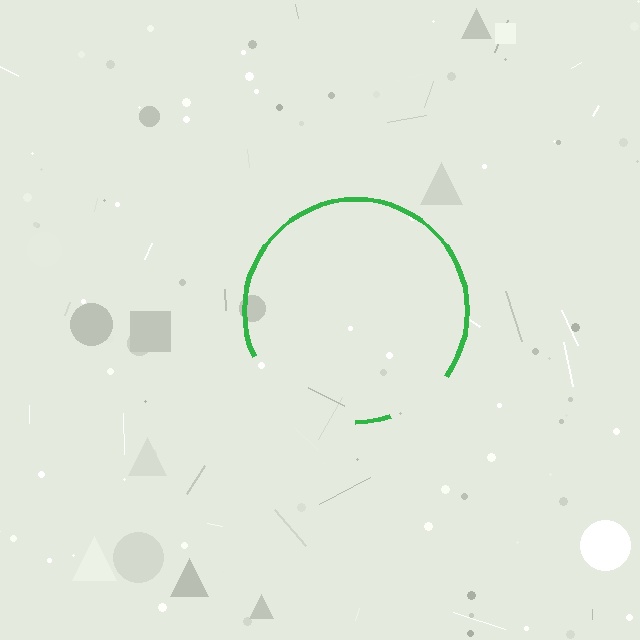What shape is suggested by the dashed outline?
The dashed outline suggests a circle.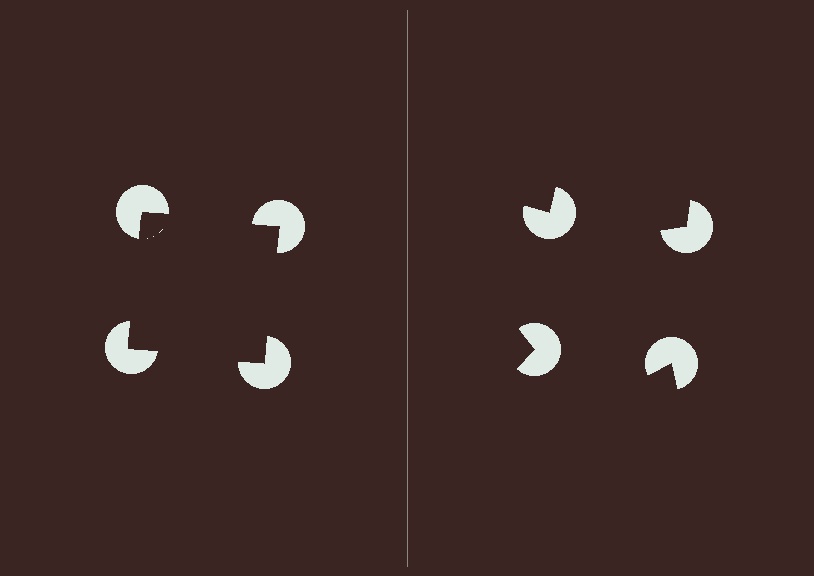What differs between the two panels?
The pac-man discs are positioned identically on both sides; only the wedge orientations differ. On the left they align to a square; on the right they are misaligned.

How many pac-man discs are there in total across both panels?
8 — 4 on each side.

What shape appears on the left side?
An illusory square.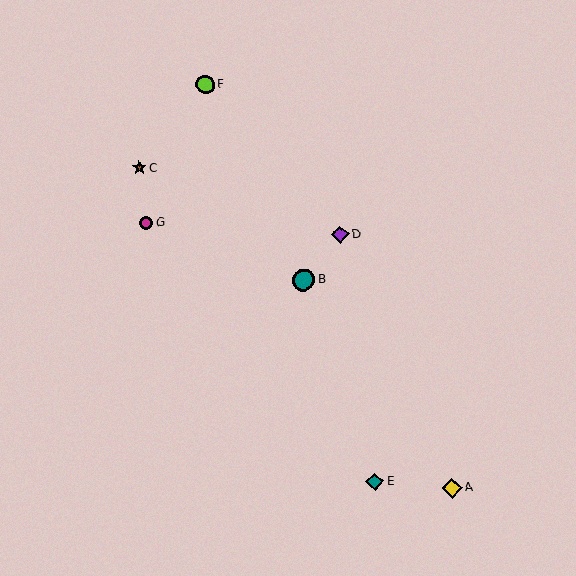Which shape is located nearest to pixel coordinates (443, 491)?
The yellow diamond (labeled A) at (452, 488) is nearest to that location.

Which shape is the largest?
The teal circle (labeled B) is the largest.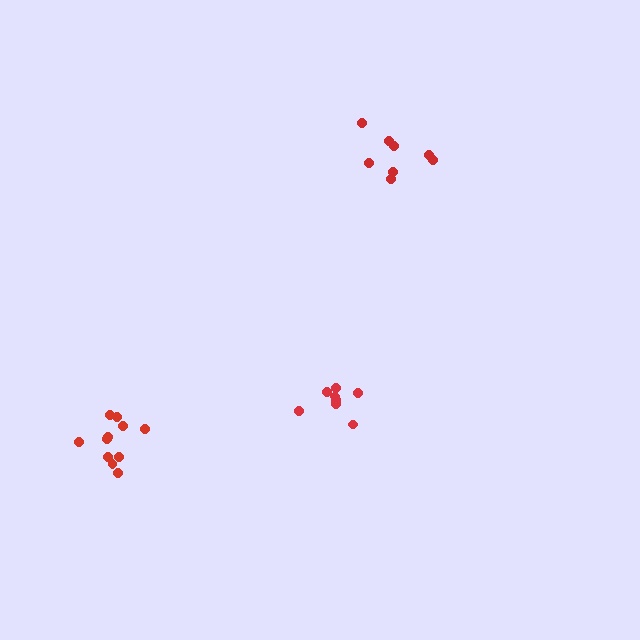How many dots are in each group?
Group 1: 8 dots, Group 2: 8 dots, Group 3: 11 dots (27 total).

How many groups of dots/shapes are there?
There are 3 groups.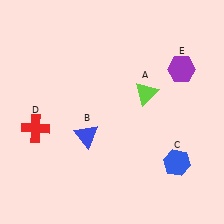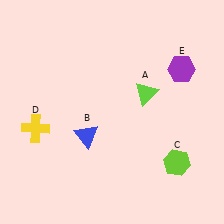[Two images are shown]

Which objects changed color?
C changed from blue to lime. D changed from red to yellow.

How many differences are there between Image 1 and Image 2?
There are 2 differences between the two images.